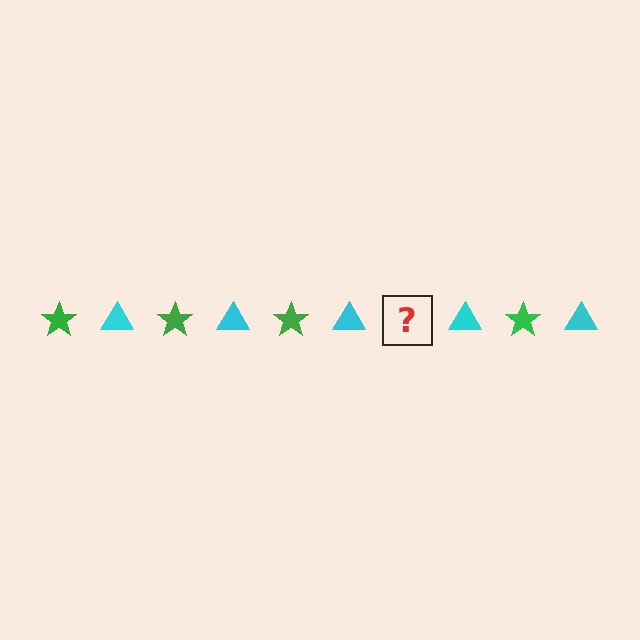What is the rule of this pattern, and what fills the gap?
The rule is that the pattern alternates between green star and cyan triangle. The gap should be filled with a green star.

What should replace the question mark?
The question mark should be replaced with a green star.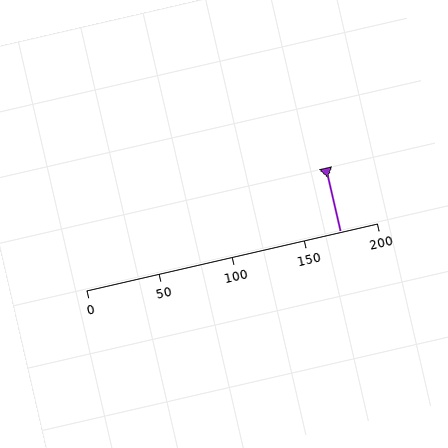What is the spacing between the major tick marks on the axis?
The major ticks are spaced 50 apart.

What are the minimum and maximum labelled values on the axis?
The axis runs from 0 to 200.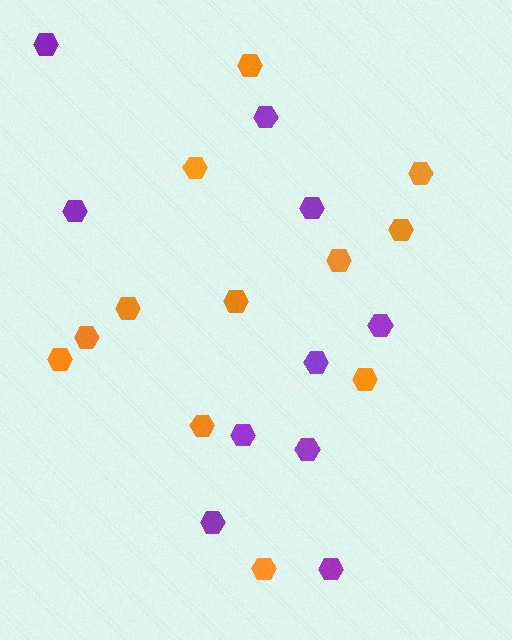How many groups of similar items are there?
There are 2 groups: one group of purple hexagons (10) and one group of orange hexagons (12).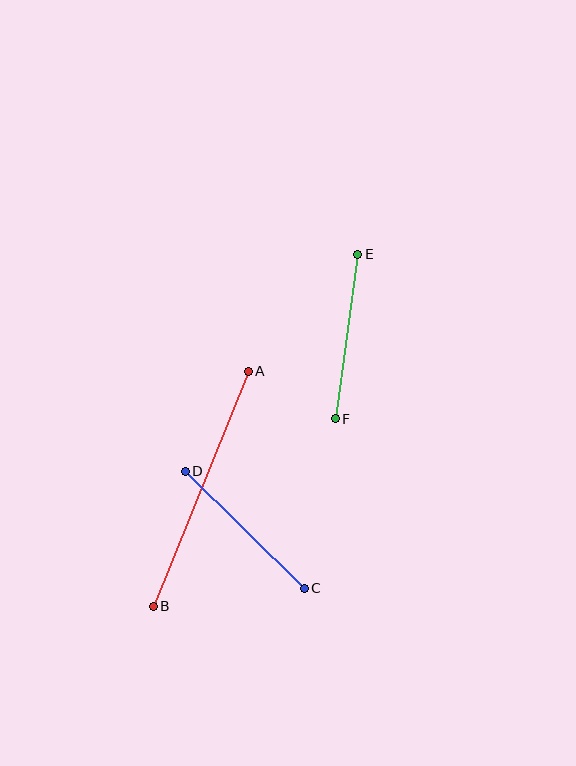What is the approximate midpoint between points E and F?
The midpoint is at approximately (346, 336) pixels.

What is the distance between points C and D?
The distance is approximately 167 pixels.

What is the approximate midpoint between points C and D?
The midpoint is at approximately (245, 530) pixels.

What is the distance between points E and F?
The distance is approximately 166 pixels.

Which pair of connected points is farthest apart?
Points A and B are farthest apart.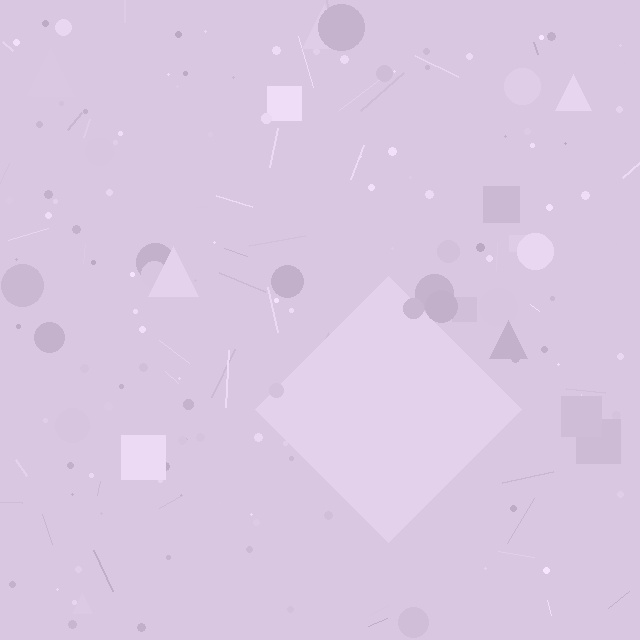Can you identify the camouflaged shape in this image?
The camouflaged shape is a diamond.